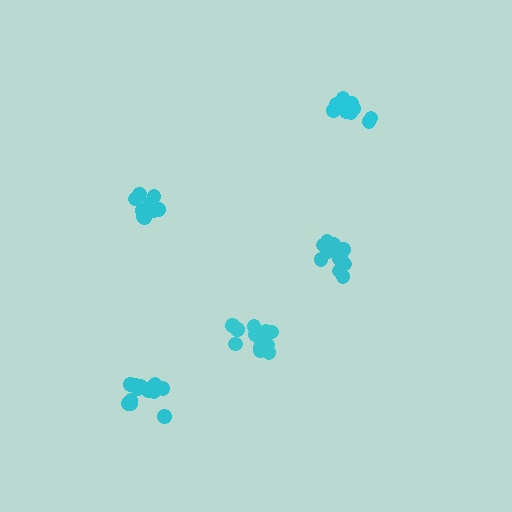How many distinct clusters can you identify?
There are 5 distinct clusters.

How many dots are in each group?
Group 1: 13 dots, Group 2: 15 dots, Group 3: 10 dots, Group 4: 14 dots, Group 5: 10 dots (62 total).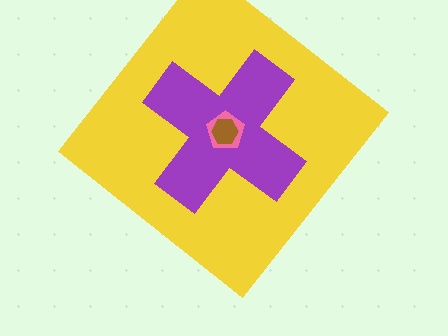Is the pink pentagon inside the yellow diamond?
Yes.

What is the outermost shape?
The yellow diamond.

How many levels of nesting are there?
4.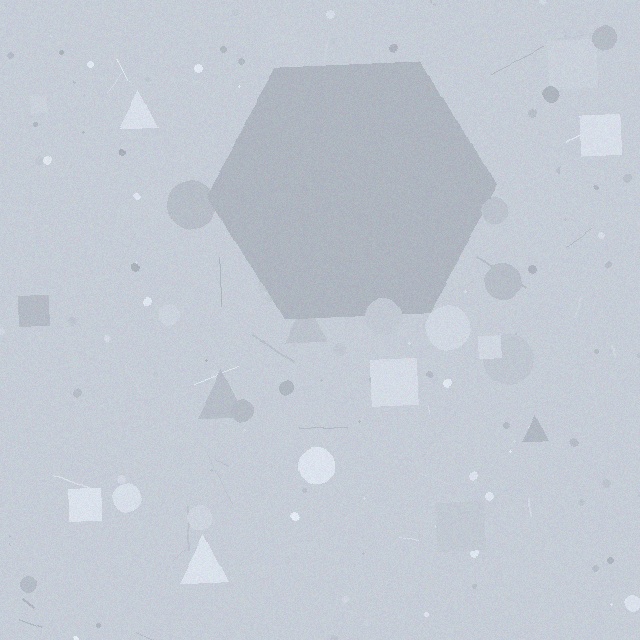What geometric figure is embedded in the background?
A hexagon is embedded in the background.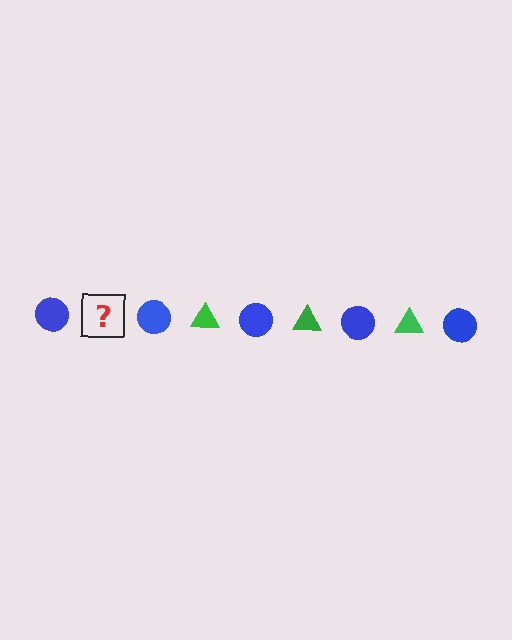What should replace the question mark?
The question mark should be replaced with a green triangle.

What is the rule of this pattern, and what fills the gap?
The rule is that the pattern alternates between blue circle and green triangle. The gap should be filled with a green triangle.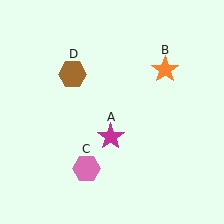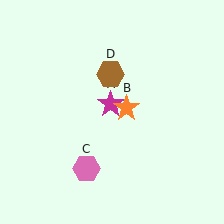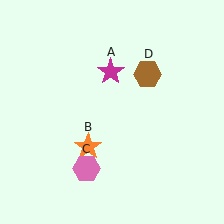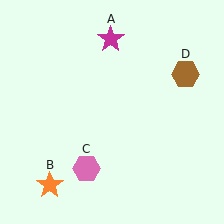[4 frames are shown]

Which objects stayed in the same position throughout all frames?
Pink hexagon (object C) remained stationary.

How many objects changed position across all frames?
3 objects changed position: magenta star (object A), orange star (object B), brown hexagon (object D).